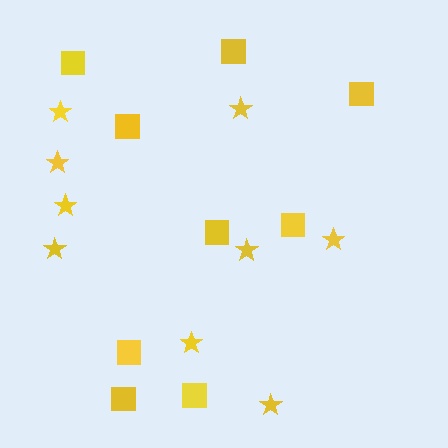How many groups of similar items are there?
There are 2 groups: one group of stars (9) and one group of squares (9).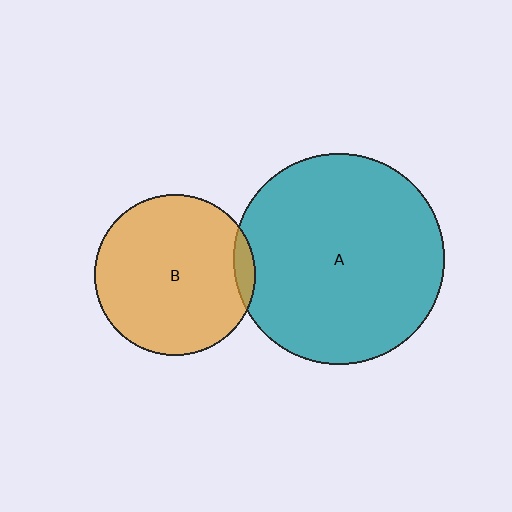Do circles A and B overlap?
Yes.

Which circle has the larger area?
Circle A (teal).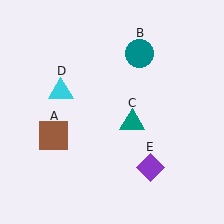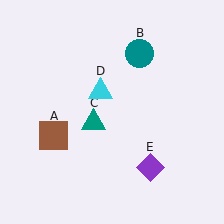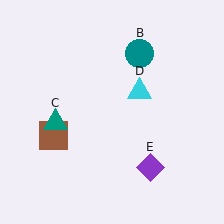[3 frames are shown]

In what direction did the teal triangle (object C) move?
The teal triangle (object C) moved left.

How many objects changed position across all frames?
2 objects changed position: teal triangle (object C), cyan triangle (object D).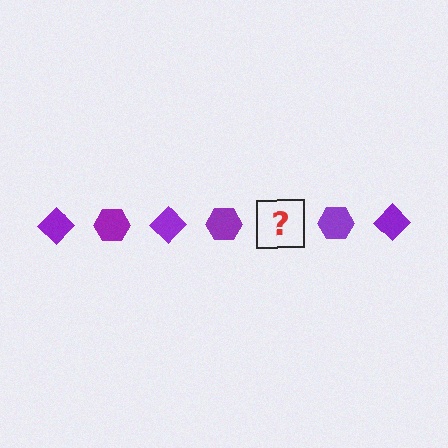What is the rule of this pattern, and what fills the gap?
The rule is that the pattern cycles through diamond, hexagon shapes in purple. The gap should be filled with a purple diamond.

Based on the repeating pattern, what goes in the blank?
The blank should be a purple diamond.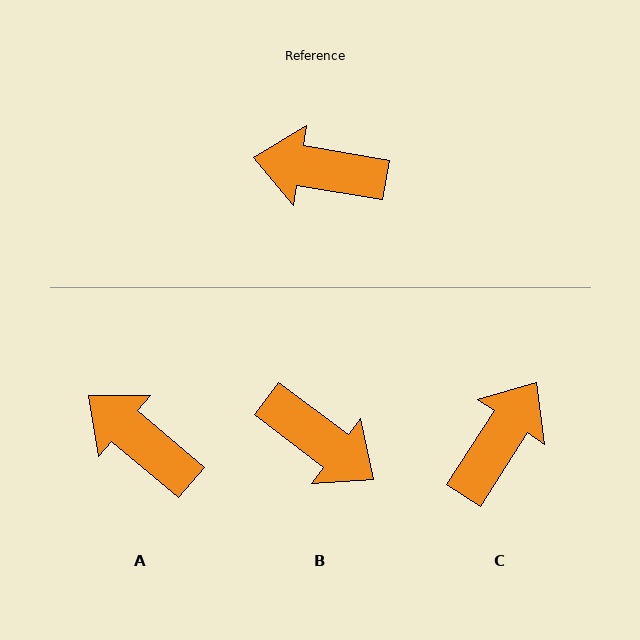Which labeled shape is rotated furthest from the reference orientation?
B, about 152 degrees away.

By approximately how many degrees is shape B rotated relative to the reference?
Approximately 152 degrees counter-clockwise.